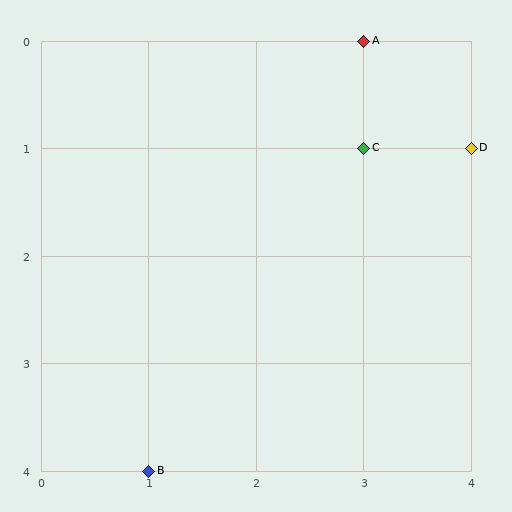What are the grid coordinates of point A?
Point A is at grid coordinates (3, 0).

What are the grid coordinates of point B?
Point B is at grid coordinates (1, 4).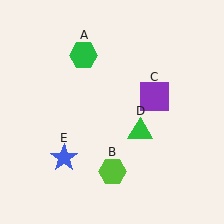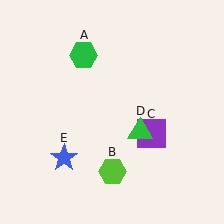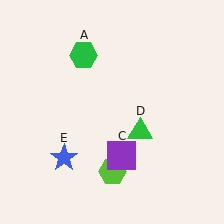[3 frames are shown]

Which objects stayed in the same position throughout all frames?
Green hexagon (object A) and lime hexagon (object B) and green triangle (object D) and blue star (object E) remained stationary.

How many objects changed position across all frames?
1 object changed position: purple square (object C).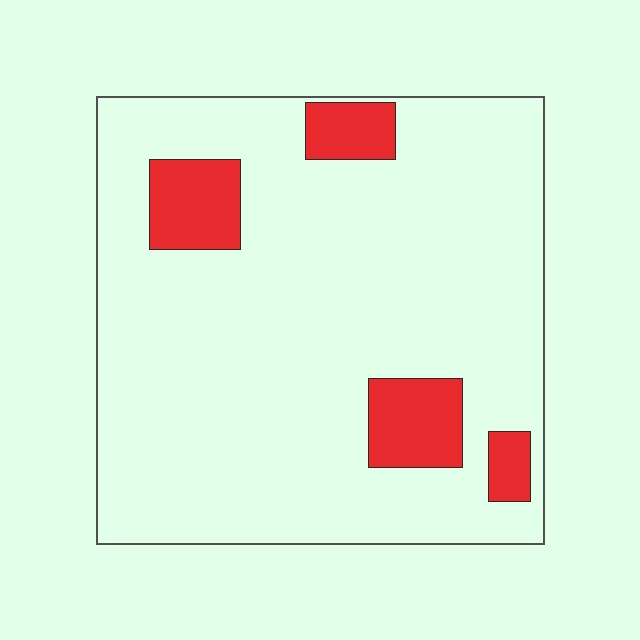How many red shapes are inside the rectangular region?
4.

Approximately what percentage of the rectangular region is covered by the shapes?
Approximately 15%.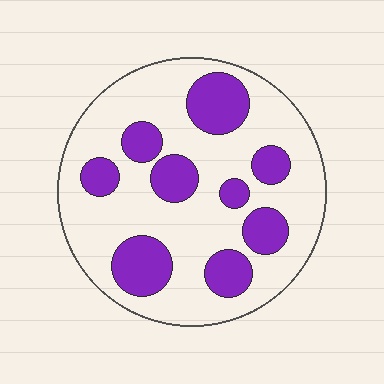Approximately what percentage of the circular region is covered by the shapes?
Approximately 30%.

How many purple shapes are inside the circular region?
9.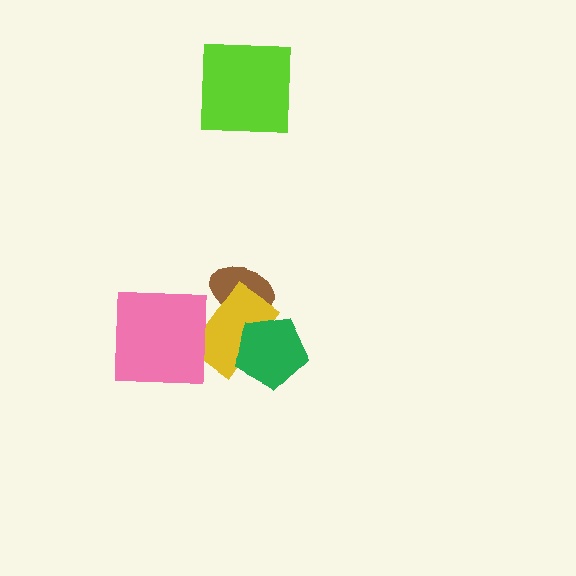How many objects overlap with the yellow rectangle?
3 objects overlap with the yellow rectangle.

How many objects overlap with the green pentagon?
1 object overlaps with the green pentagon.